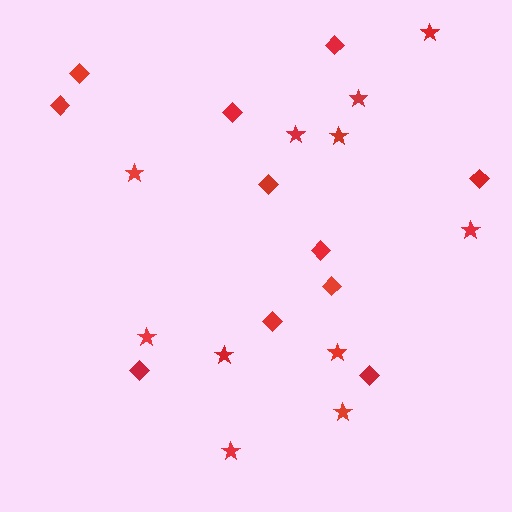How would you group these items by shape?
There are 2 groups: one group of stars (11) and one group of diamonds (11).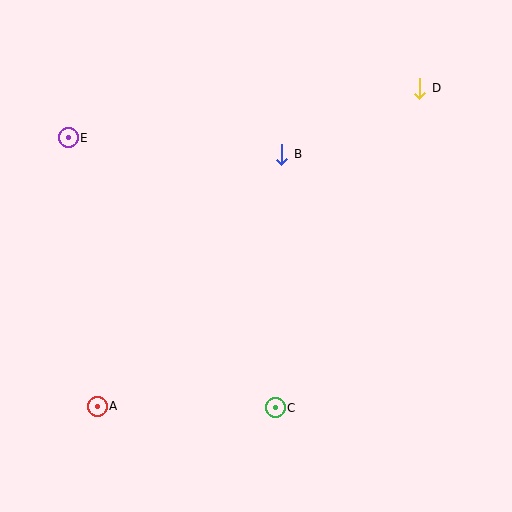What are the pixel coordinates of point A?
Point A is at (97, 406).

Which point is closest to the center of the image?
Point B at (282, 154) is closest to the center.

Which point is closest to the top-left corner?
Point E is closest to the top-left corner.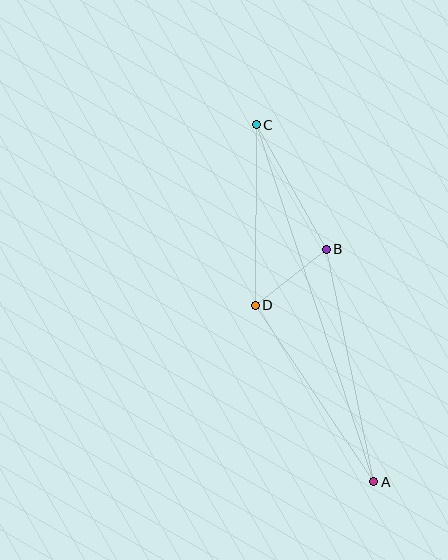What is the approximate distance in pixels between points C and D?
The distance between C and D is approximately 180 pixels.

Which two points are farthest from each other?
Points A and C are farthest from each other.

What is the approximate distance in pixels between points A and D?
The distance between A and D is approximately 213 pixels.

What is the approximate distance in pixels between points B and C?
The distance between B and C is approximately 143 pixels.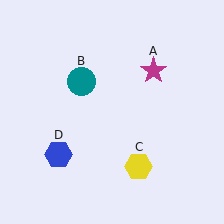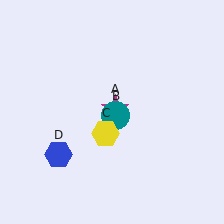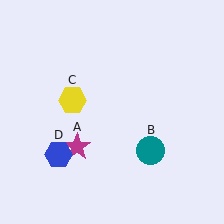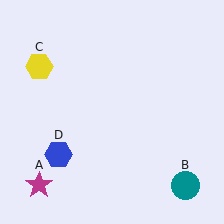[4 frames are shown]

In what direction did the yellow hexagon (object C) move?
The yellow hexagon (object C) moved up and to the left.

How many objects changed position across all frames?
3 objects changed position: magenta star (object A), teal circle (object B), yellow hexagon (object C).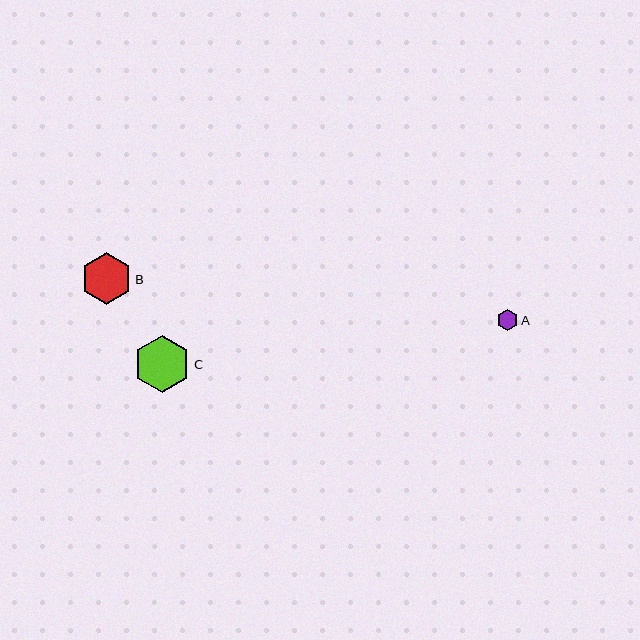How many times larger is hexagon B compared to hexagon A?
Hexagon B is approximately 2.4 times the size of hexagon A.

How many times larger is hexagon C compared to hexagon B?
Hexagon C is approximately 1.1 times the size of hexagon B.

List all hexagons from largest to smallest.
From largest to smallest: C, B, A.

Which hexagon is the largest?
Hexagon C is the largest with a size of approximately 57 pixels.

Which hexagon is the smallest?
Hexagon A is the smallest with a size of approximately 21 pixels.